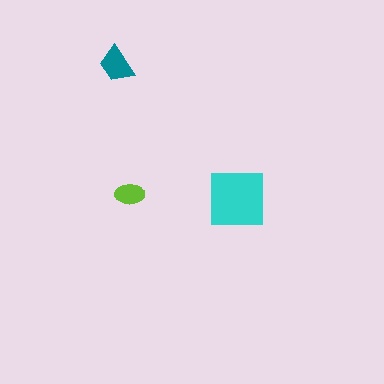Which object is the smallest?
The lime ellipse.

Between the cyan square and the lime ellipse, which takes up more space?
The cyan square.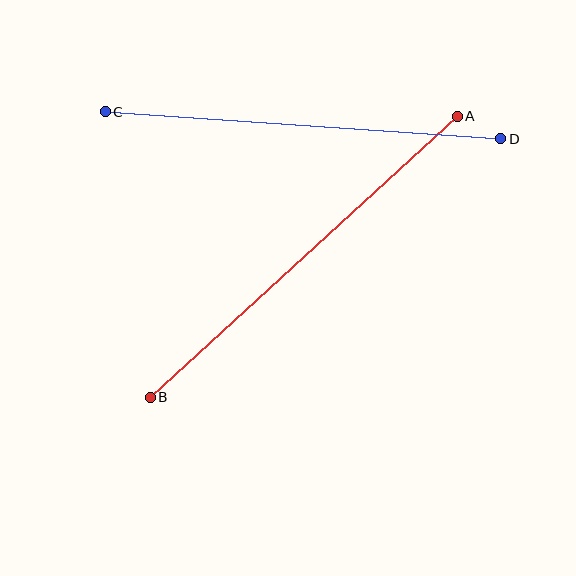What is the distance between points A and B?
The distance is approximately 416 pixels.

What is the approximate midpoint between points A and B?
The midpoint is at approximately (304, 257) pixels.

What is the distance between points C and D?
The distance is approximately 397 pixels.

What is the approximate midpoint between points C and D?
The midpoint is at approximately (303, 125) pixels.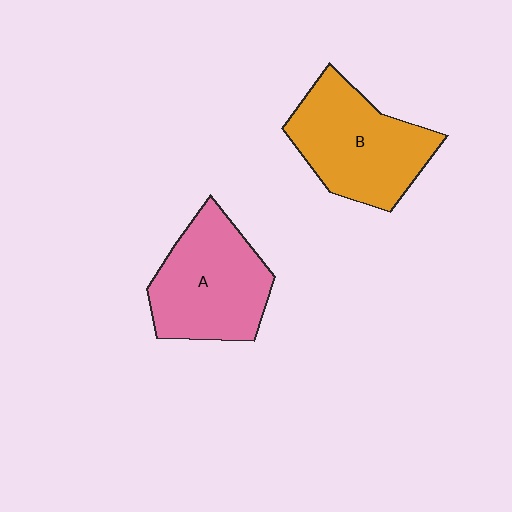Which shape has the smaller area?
Shape A (pink).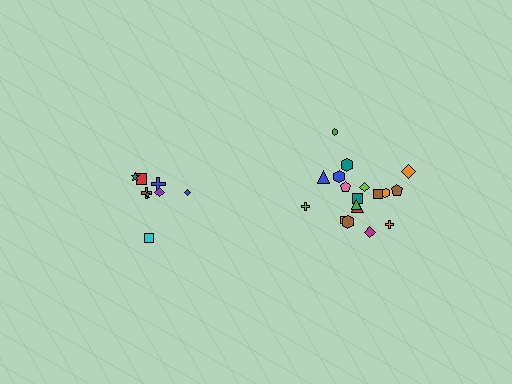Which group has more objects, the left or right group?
The right group.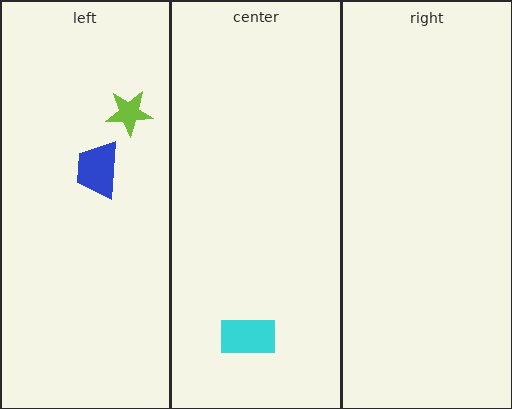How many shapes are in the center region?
1.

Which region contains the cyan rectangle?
The center region.